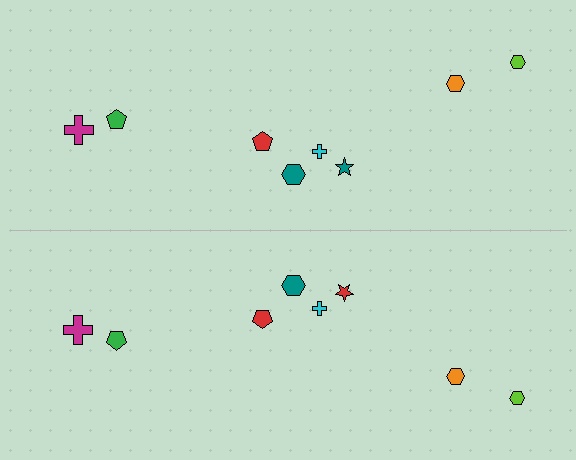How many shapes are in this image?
There are 16 shapes in this image.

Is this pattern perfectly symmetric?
No, the pattern is not perfectly symmetric. The red star on the bottom side breaks the symmetry — its mirror counterpart is teal.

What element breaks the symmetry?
The red star on the bottom side breaks the symmetry — its mirror counterpart is teal.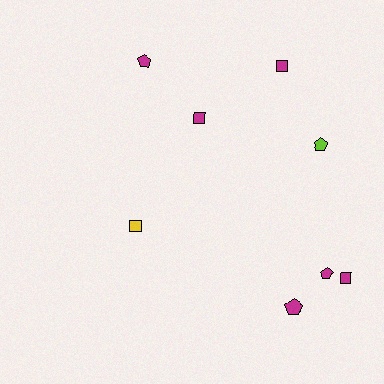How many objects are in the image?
There are 8 objects.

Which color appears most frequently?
Magenta, with 6 objects.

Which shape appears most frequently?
Pentagon, with 4 objects.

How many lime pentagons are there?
There is 1 lime pentagon.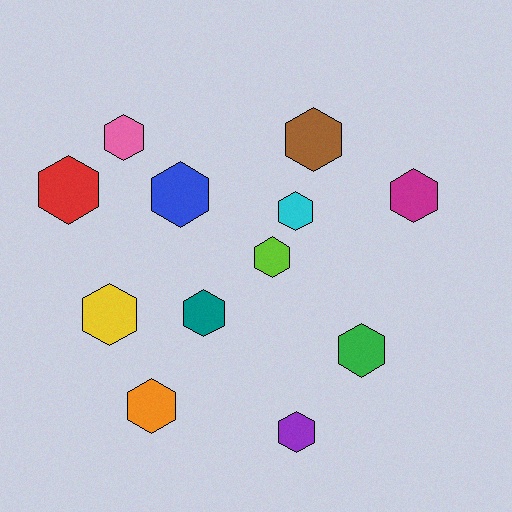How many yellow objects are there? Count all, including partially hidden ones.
There is 1 yellow object.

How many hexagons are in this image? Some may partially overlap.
There are 12 hexagons.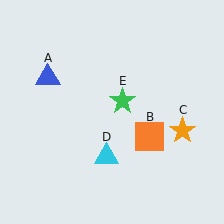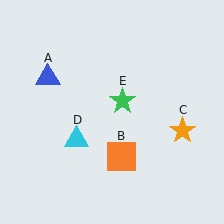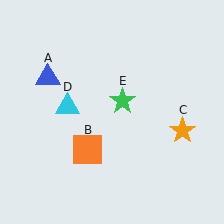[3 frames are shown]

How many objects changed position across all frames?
2 objects changed position: orange square (object B), cyan triangle (object D).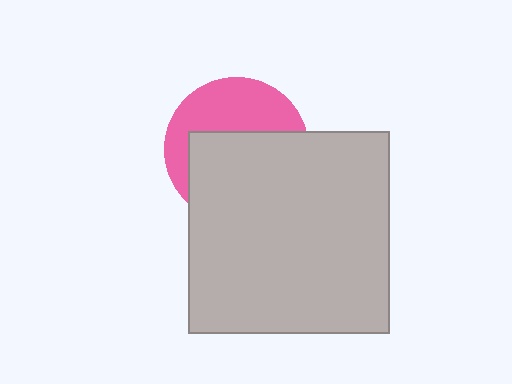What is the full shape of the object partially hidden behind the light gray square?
The partially hidden object is a pink circle.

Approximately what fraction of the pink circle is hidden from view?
Roughly 58% of the pink circle is hidden behind the light gray square.